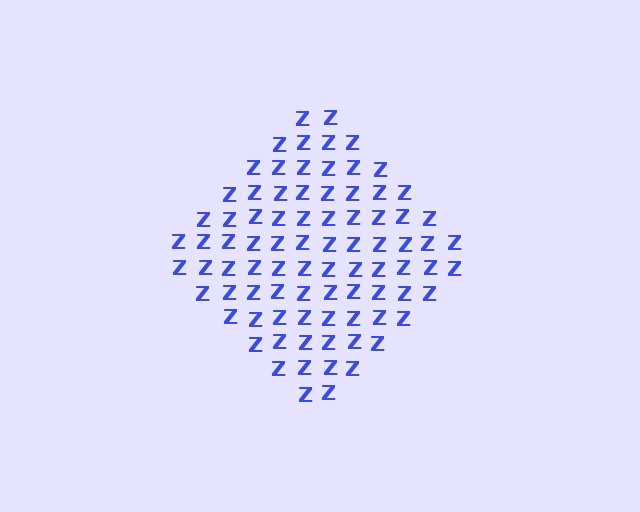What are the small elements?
The small elements are letter Z's.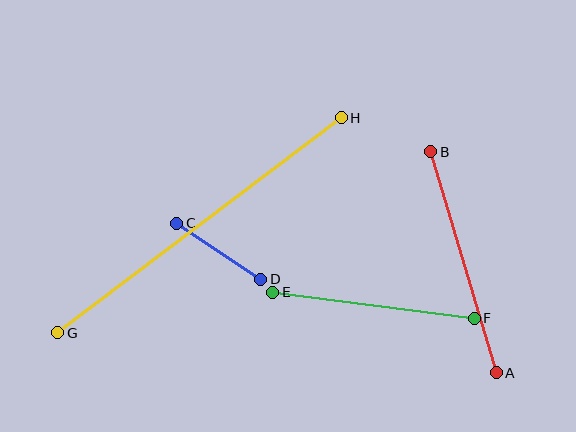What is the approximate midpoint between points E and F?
The midpoint is at approximately (373, 305) pixels.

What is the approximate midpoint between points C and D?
The midpoint is at approximately (219, 251) pixels.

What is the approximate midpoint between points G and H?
The midpoint is at approximately (199, 225) pixels.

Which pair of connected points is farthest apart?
Points G and H are farthest apart.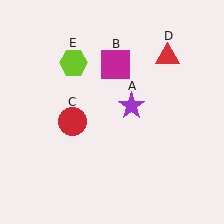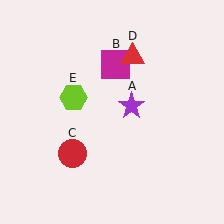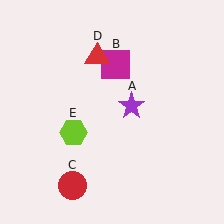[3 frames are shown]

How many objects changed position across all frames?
3 objects changed position: red circle (object C), red triangle (object D), lime hexagon (object E).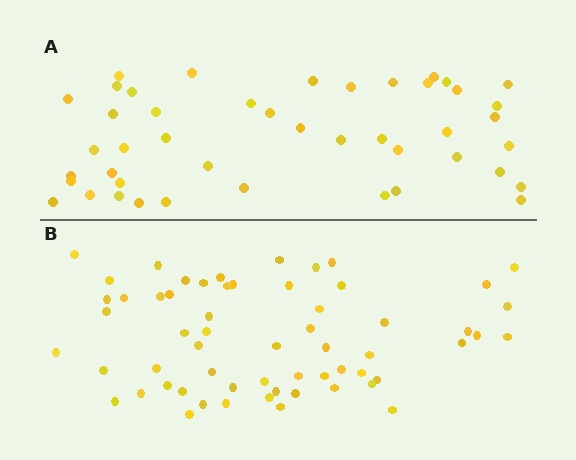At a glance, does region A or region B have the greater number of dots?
Region B (the bottom region) has more dots.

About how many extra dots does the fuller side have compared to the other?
Region B has approximately 15 more dots than region A.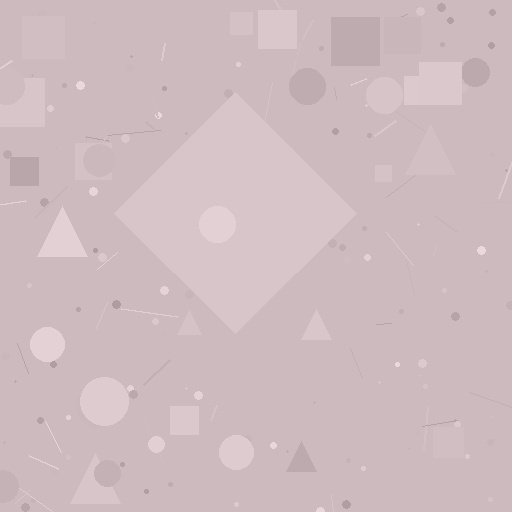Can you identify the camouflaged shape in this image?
The camouflaged shape is a diamond.